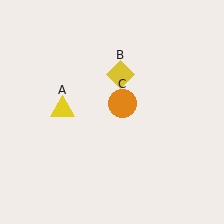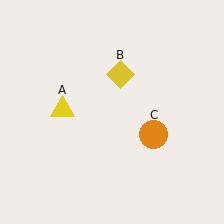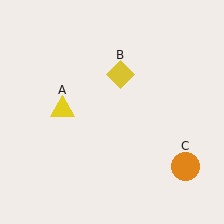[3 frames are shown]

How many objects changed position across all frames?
1 object changed position: orange circle (object C).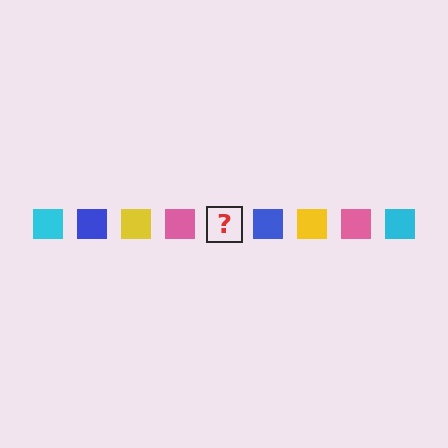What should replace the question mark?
The question mark should be replaced with a cyan square.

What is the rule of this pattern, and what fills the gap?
The rule is that the pattern cycles through cyan, blue, yellow, pink squares. The gap should be filled with a cyan square.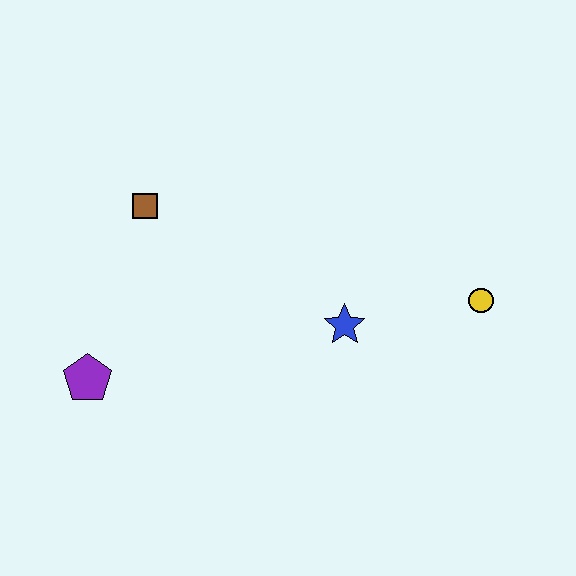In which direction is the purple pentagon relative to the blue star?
The purple pentagon is to the left of the blue star.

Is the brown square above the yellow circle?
Yes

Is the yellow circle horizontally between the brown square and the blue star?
No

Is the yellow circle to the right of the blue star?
Yes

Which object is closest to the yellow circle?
The blue star is closest to the yellow circle.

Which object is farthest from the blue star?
The purple pentagon is farthest from the blue star.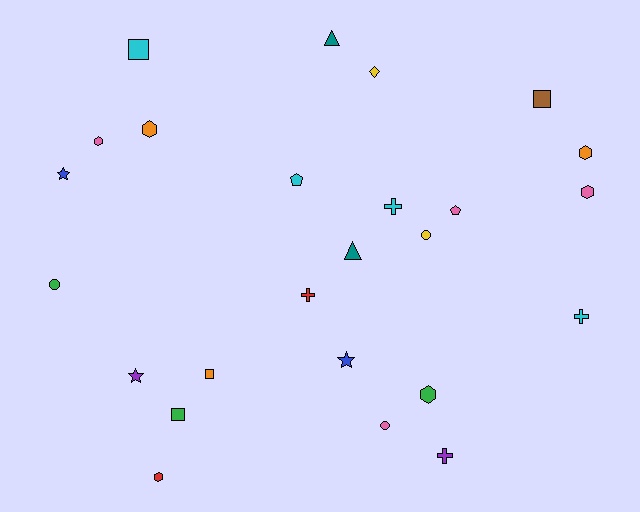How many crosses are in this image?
There are 4 crosses.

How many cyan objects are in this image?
There are 4 cyan objects.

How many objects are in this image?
There are 25 objects.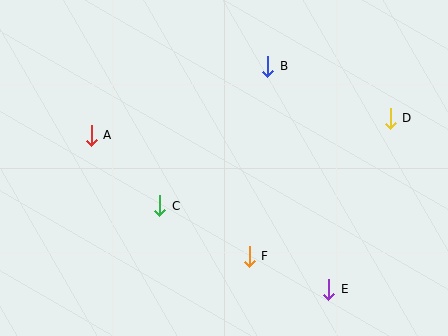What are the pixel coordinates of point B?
Point B is at (268, 66).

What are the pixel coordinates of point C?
Point C is at (160, 206).